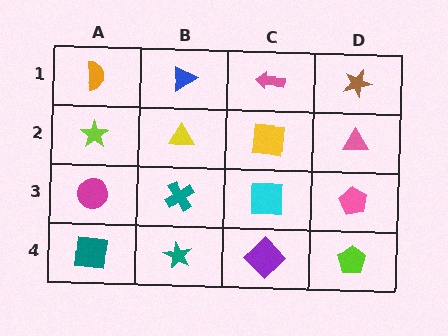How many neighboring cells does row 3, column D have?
3.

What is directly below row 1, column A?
A lime star.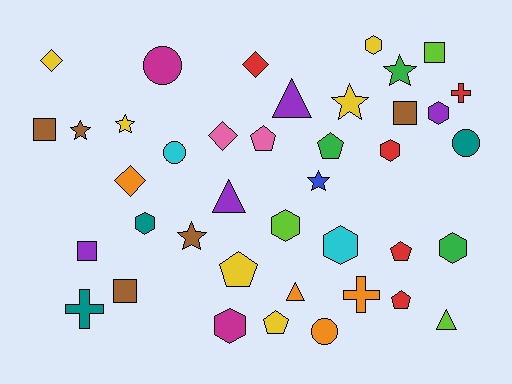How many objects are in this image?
There are 40 objects.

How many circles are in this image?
There are 4 circles.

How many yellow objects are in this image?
There are 6 yellow objects.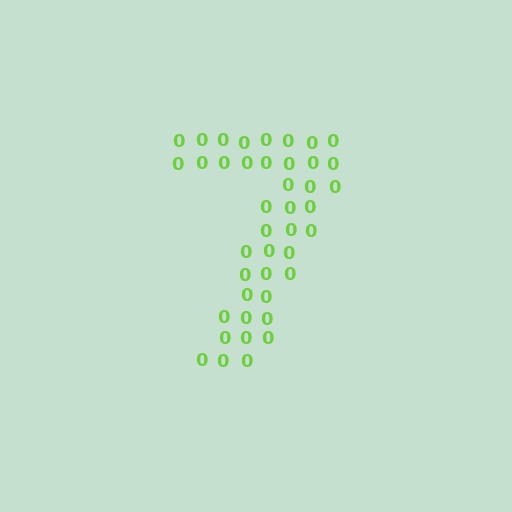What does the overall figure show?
The overall figure shows the digit 7.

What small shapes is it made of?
It is made of small digit 0's.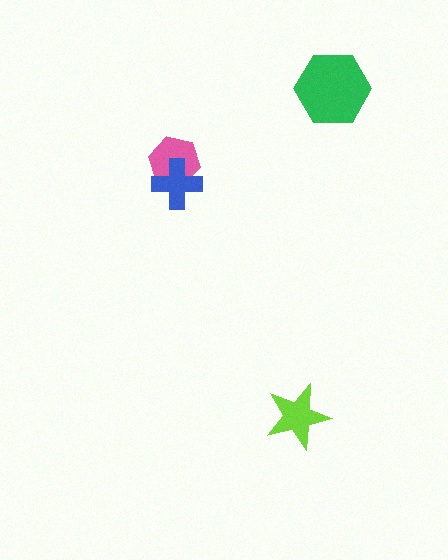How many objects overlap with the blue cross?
1 object overlaps with the blue cross.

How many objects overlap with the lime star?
0 objects overlap with the lime star.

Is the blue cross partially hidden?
No, no other shape covers it.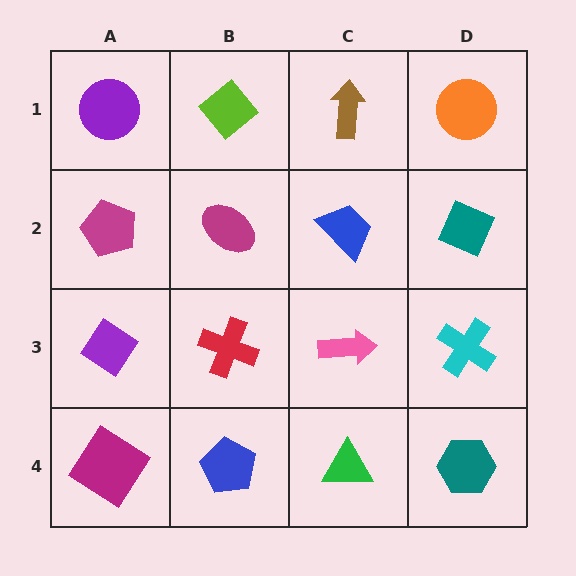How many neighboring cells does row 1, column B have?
3.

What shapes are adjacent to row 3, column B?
A magenta ellipse (row 2, column B), a blue pentagon (row 4, column B), a purple diamond (row 3, column A), a pink arrow (row 3, column C).